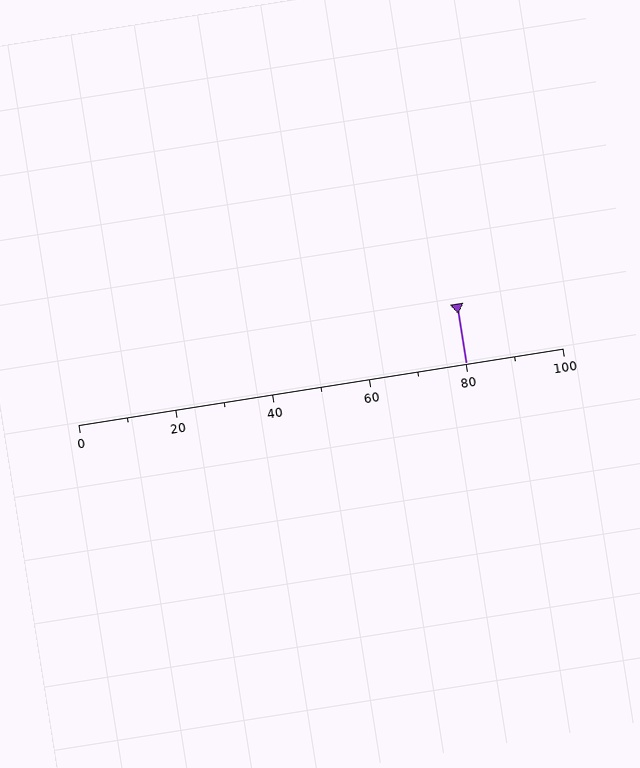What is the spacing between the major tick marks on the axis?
The major ticks are spaced 20 apart.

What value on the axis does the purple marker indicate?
The marker indicates approximately 80.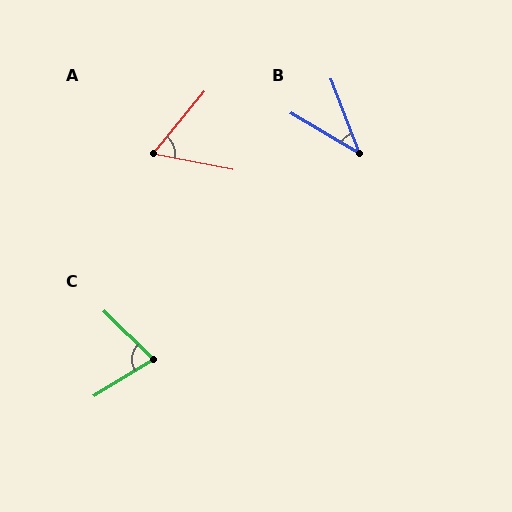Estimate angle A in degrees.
Approximately 62 degrees.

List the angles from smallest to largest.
B (39°), A (62°), C (76°).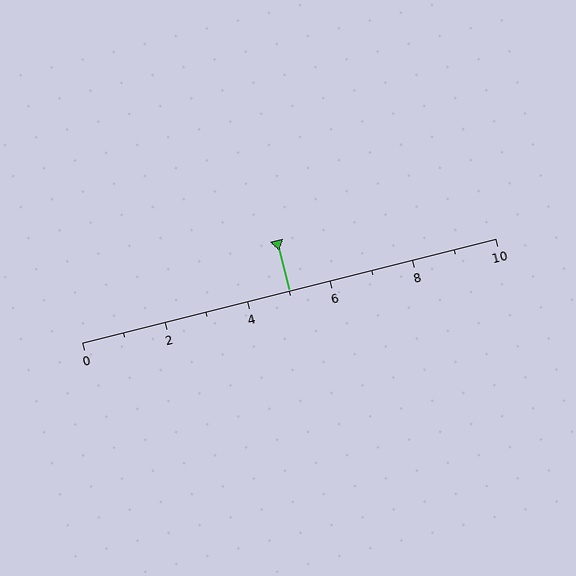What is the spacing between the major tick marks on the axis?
The major ticks are spaced 2 apart.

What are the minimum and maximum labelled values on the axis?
The axis runs from 0 to 10.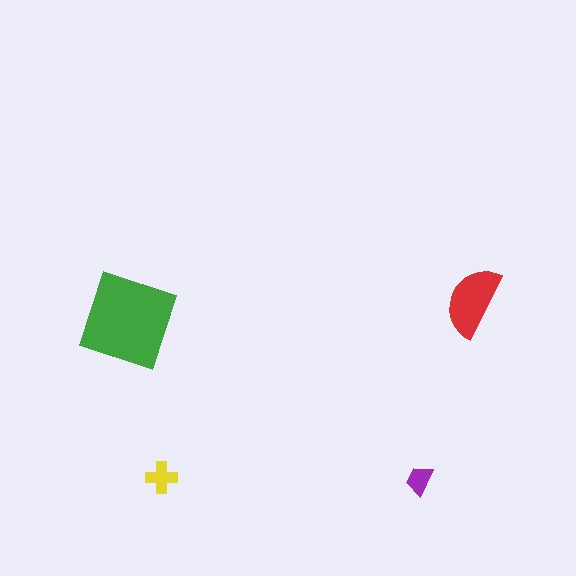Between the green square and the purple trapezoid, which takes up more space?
The green square.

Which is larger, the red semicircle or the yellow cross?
The red semicircle.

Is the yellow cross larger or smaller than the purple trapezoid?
Larger.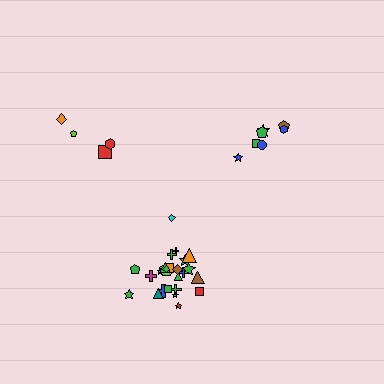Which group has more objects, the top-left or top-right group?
The top-right group.